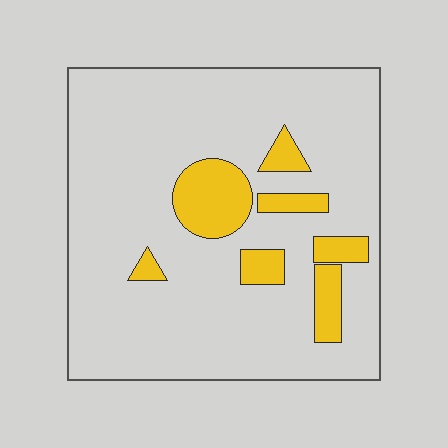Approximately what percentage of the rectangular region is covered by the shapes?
Approximately 15%.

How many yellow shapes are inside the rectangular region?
7.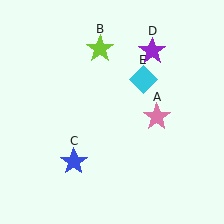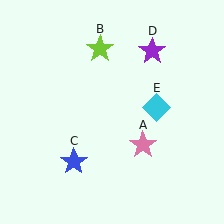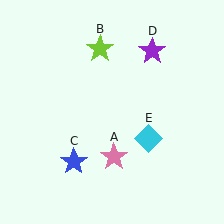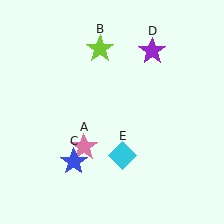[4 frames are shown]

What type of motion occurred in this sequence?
The pink star (object A), cyan diamond (object E) rotated clockwise around the center of the scene.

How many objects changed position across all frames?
2 objects changed position: pink star (object A), cyan diamond (object E).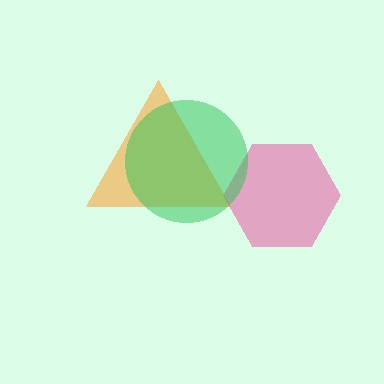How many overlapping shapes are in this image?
There are 3 overlapping shapes in the image.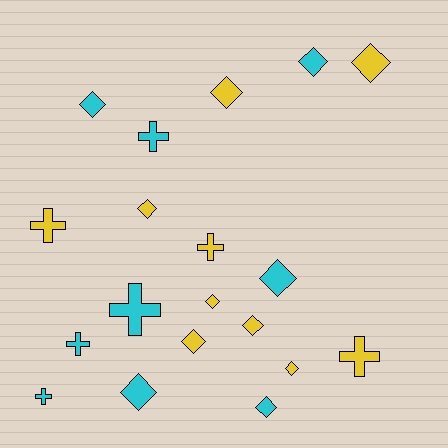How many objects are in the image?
There are 19 objects.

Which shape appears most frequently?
Diamond, with 12 objects.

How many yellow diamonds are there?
There are 7 yellow diamonds.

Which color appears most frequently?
Yellow, with 10 objects.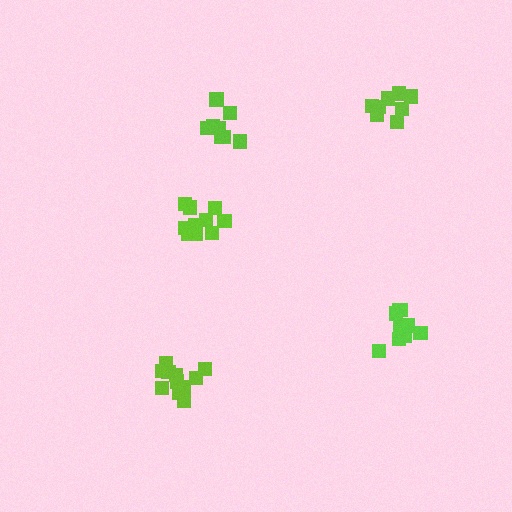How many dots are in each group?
Group 1: 10 dots, Group 2: 11 dots, Group 3: 8 dots, Group 4: 11 dots, Group 5: 8 dots (48 total).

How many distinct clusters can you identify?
There are 5 distinct clusters.